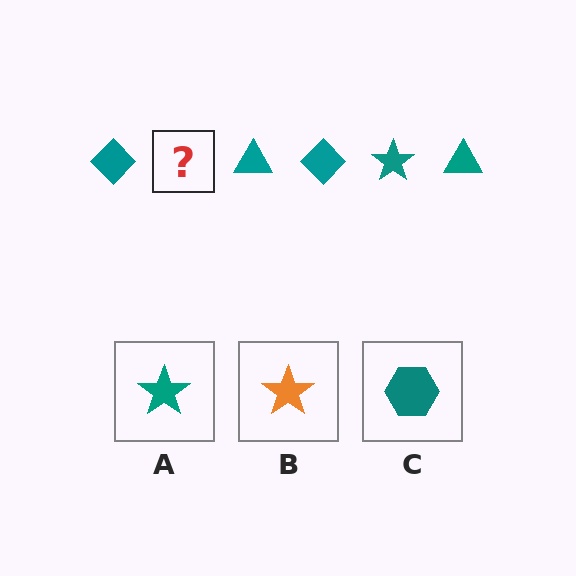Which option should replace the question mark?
Option A.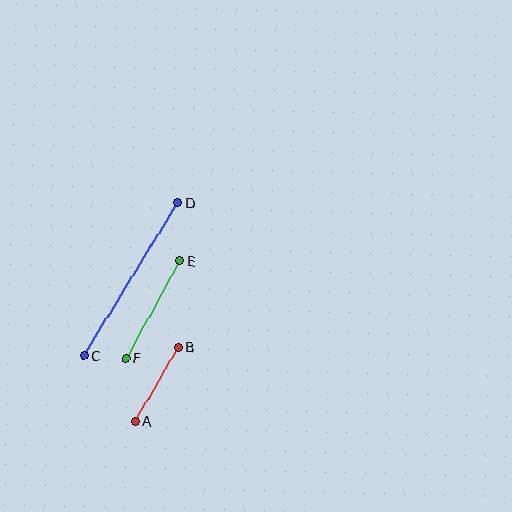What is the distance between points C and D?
The distance is approximately 179 pixels.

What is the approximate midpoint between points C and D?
The midpoint is at approximately (131, 279) pixels.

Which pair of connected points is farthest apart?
Points C and D are farthest apart.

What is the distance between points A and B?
The distance is approximately 85 pixels.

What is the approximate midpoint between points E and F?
The midpoint is at approximately (153, 310) pixels.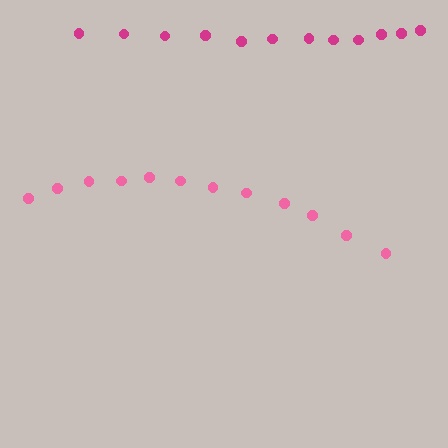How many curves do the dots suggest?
There are 2 distinct paths.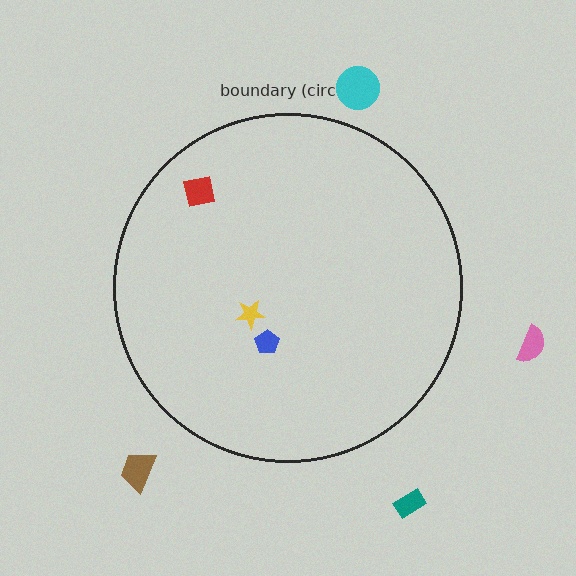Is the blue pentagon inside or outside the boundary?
Inside.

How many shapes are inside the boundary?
3 inside, 4 outside.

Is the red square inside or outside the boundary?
Inside.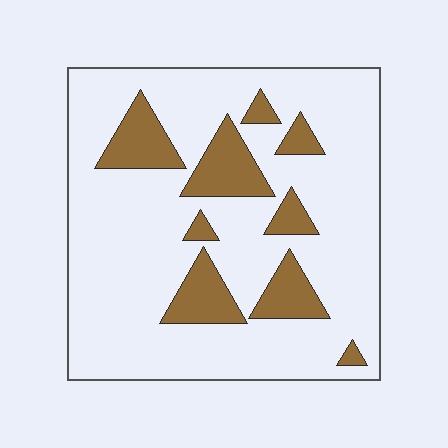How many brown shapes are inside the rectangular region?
9.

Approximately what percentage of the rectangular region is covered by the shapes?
Approximately 20%.